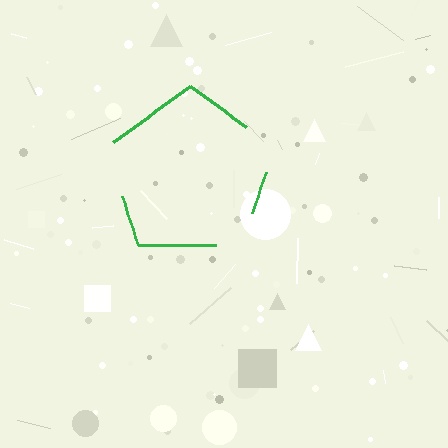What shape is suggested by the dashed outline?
The dashed outline suggests a pentagon.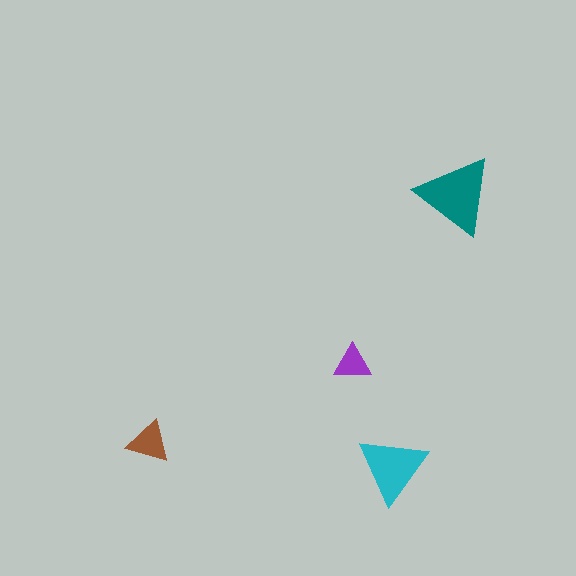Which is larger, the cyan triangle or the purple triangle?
The cyan one.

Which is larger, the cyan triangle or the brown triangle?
The cyan one.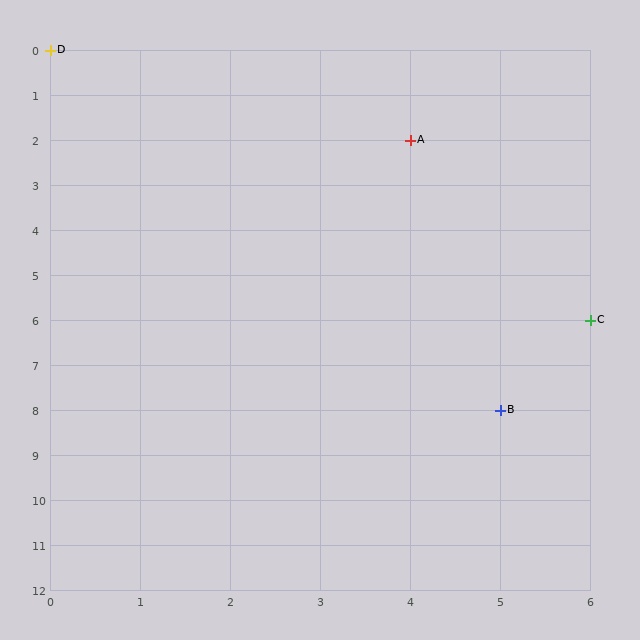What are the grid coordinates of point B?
Point B is at grid coordinates (5, 8).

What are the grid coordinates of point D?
Point D is at grid coordinates (0, 0).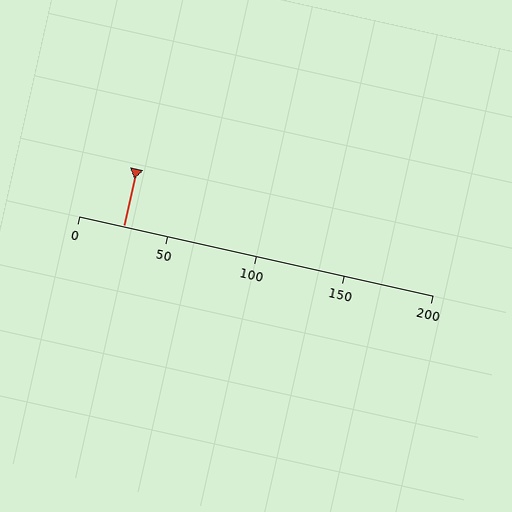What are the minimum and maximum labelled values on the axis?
The axis runs from 0 to 200.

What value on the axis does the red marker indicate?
The marker indicates approximately 25.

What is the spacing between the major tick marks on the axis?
The major ticks are spaced 50 apart.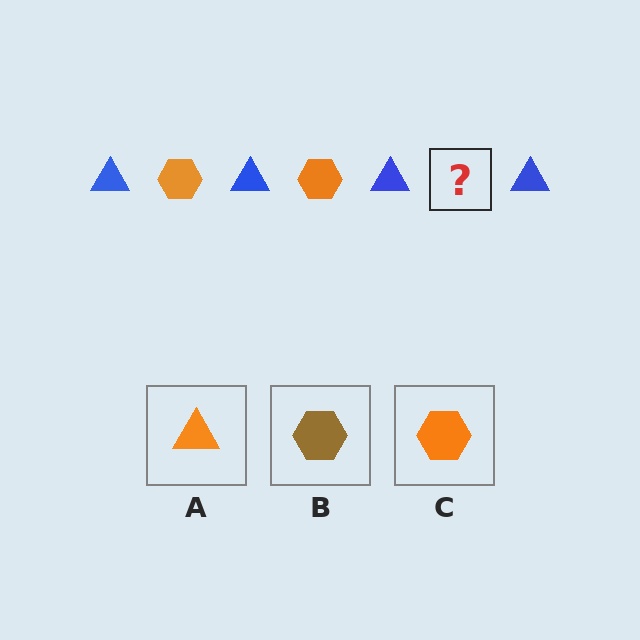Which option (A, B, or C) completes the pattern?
C.